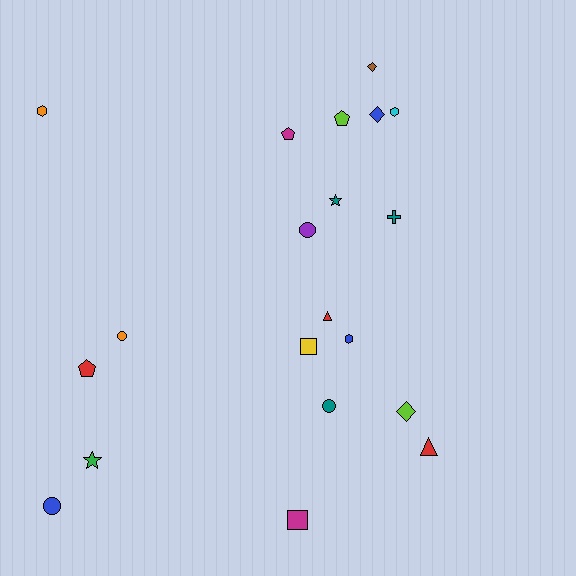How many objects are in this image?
There are 20 objects.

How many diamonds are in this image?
There are 3 diamonds.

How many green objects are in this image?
There is 1 green object.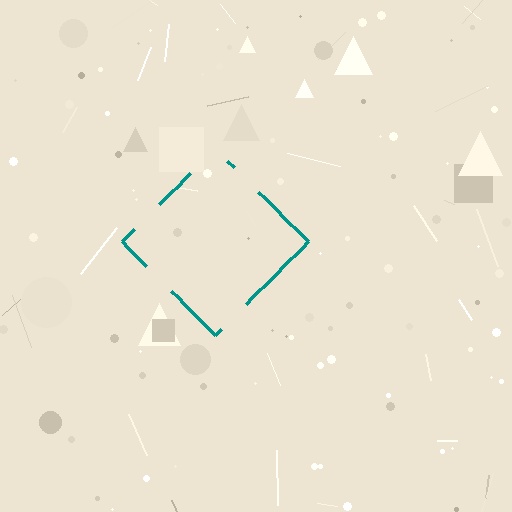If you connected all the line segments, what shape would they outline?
They would outline a diamond.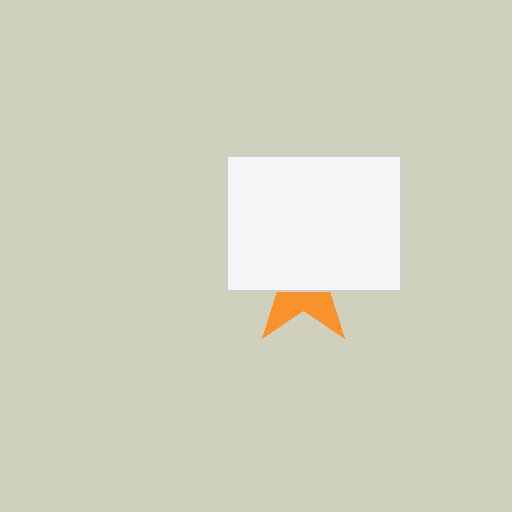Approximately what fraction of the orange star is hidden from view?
Roughly 63% of the orange star is hidden behind the white rectangle.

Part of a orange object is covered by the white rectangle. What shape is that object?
It is a star.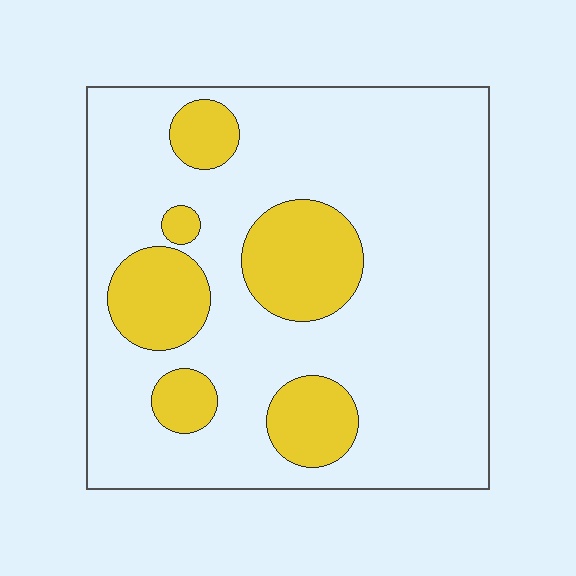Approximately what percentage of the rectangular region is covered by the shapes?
Approximately 20%.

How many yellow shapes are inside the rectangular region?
6.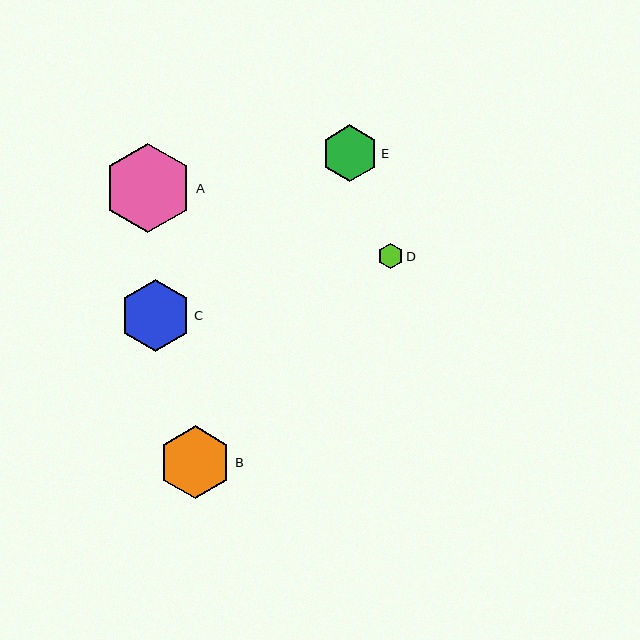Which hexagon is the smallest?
Hexagon D is the smallest with a size of approximately 26 pixels.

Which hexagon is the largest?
Hexagon A is the largest with a size of approximately 89 pixels.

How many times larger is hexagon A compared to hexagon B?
Hexagon A is approximately 1.2 times the size of hexagon B.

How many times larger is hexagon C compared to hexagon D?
Hexagon C is approximately 2.8 times the size of hexagon D.